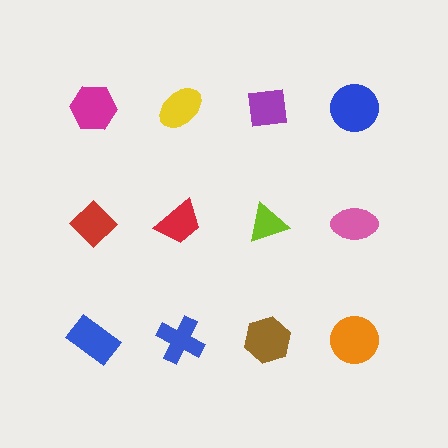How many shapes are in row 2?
4 shapes.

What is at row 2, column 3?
A lime triangle.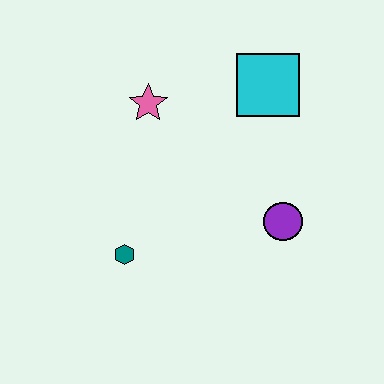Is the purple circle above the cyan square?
No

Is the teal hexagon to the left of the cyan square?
Yes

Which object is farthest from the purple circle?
The pink star is farthest from the purple circle.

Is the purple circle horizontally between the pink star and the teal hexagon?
No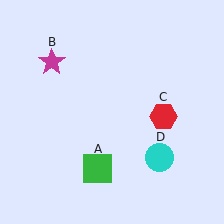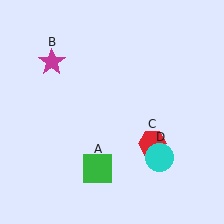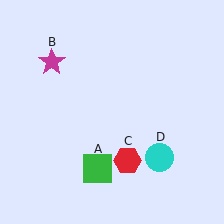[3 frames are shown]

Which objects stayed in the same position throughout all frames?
Green square (object A) and magenta star (object B) and cyan circle (object D) remained stationary.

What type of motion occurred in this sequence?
The red hexagon (object C) rotated clockwise around the center of the scene.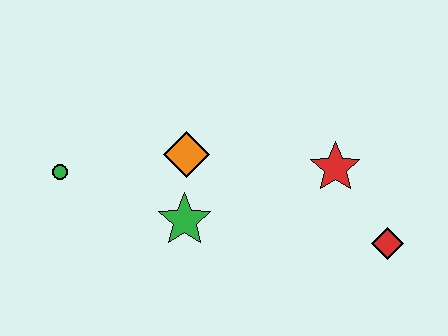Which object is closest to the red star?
The red diamond is closest to the red star.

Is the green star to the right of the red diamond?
No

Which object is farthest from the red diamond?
The green circle is farthest from the red diamond.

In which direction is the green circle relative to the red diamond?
The green circle is to the left of the red diamond.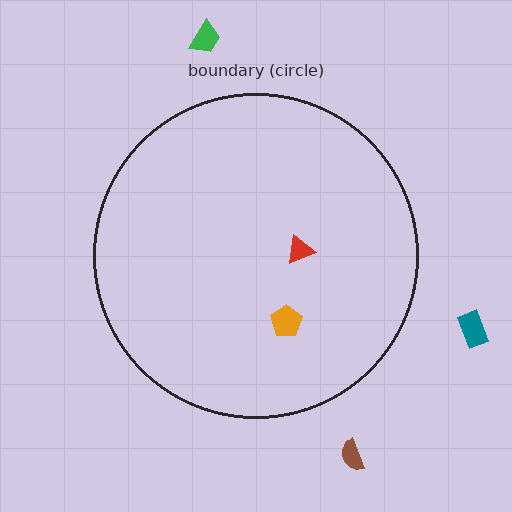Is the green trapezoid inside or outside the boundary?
Outside.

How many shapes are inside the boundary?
2 inside, 3 outside.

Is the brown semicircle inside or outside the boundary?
Outside.